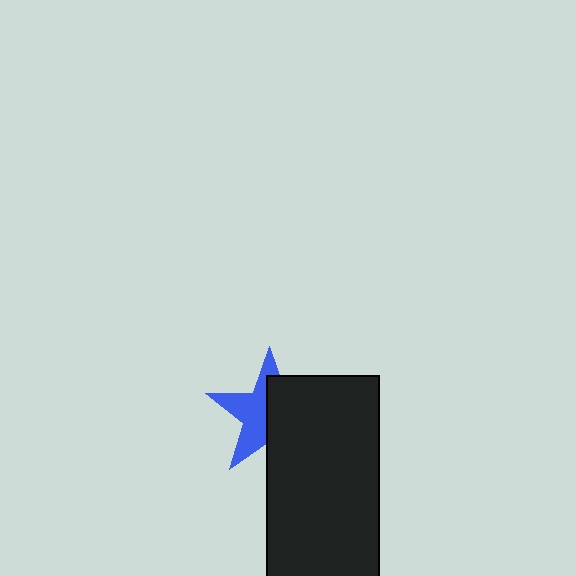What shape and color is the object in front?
The object in front is a black rectangle.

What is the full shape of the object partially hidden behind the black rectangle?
The partially hidden object is a blue star.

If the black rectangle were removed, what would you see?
You would see the complete blue star.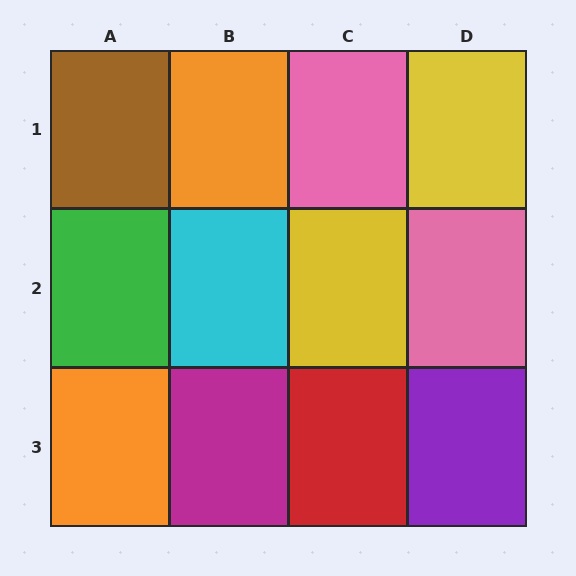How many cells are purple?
1 cell is purple.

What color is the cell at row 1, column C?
Pink.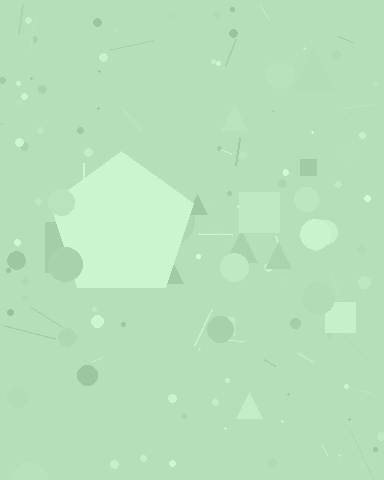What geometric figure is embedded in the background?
A pentagon is embedded in the background.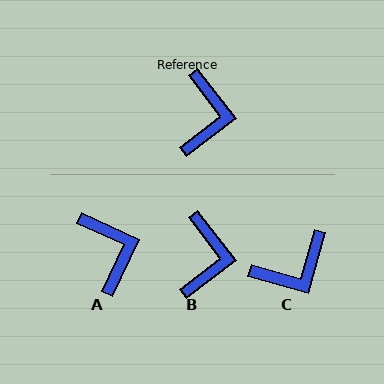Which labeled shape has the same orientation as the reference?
B.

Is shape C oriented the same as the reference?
No, it is off by about 54 degrees.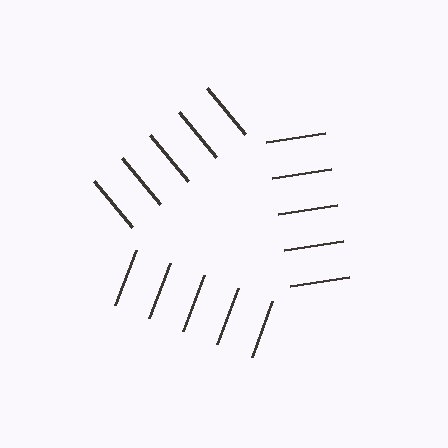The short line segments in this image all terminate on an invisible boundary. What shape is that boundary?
An illusory triangle — the line segments terminate on its edges but no continuous stroke is drawn.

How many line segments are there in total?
15 — 5 along each of the 3 edges.